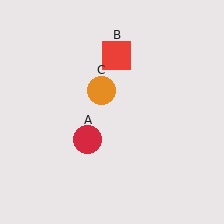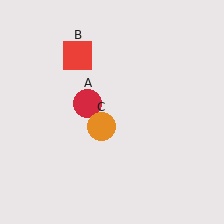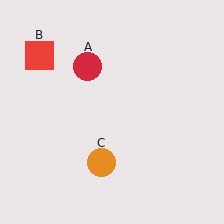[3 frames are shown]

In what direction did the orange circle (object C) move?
The orange circle (object C) moved down.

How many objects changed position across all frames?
3 objects changed position: red circle (object A), red square (object B), orange circle (object C).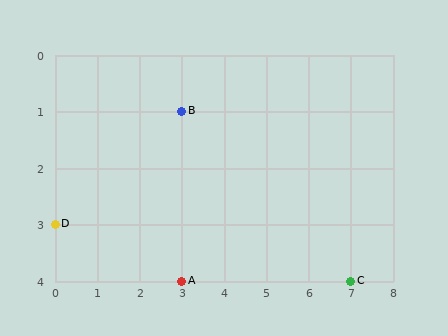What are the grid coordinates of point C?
Point C is at grid coordinates (7, 4).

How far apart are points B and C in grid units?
Points B and C are 4 columns and 3 rows apart (about 5.0 grid units diagonally).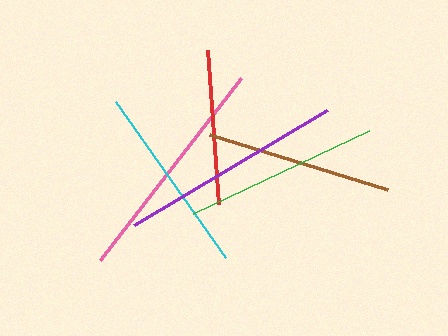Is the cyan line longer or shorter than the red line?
The cyan line is longer than the red line.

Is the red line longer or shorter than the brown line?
The brown line is longer than the red line.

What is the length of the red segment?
The red segment is approximately 154 pixels long.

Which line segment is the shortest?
The red line is the shortest at approximately 154 pixels.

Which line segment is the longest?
The pink line is the longest at approximately 230 pixels.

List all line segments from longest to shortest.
From longest to shortest: pink, purple, green, cyan, brown, red.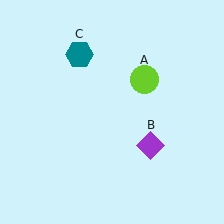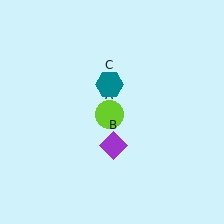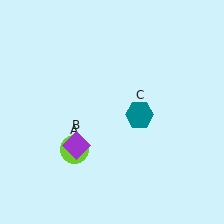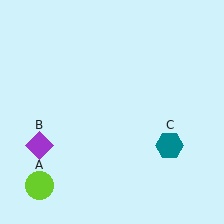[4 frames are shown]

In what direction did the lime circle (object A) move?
The lime circle (object A) moved down and to the left.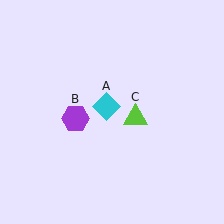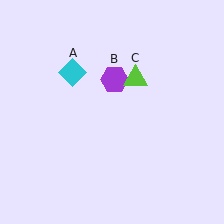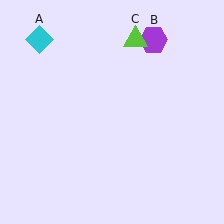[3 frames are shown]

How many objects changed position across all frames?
3 objects changed position: cyan diamond (object A), purple hexagon (object B), lime triangle (object C).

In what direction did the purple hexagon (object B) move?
The purple hexagon (object B) moved up and to the right.